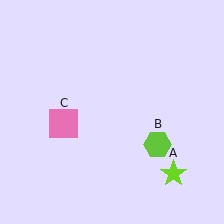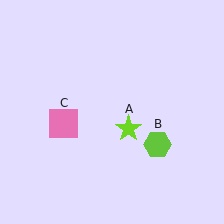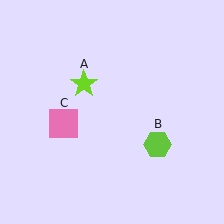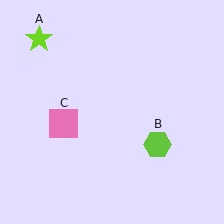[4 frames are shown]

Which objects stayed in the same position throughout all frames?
Lime hexagon (object B) and pink square (object C) remained stationary.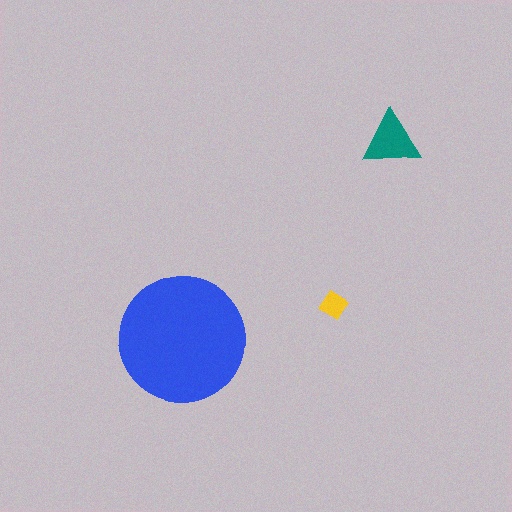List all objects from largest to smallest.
The blue circle, the teal triangle, the yellow diamond.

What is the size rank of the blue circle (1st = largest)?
1st.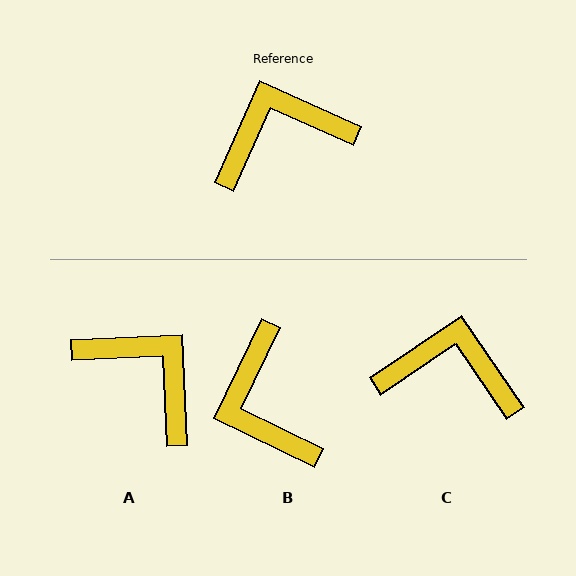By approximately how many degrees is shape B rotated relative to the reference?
Approximately 89 degrees counter-clockwise.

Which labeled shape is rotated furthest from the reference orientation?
B, about 89 degrees away.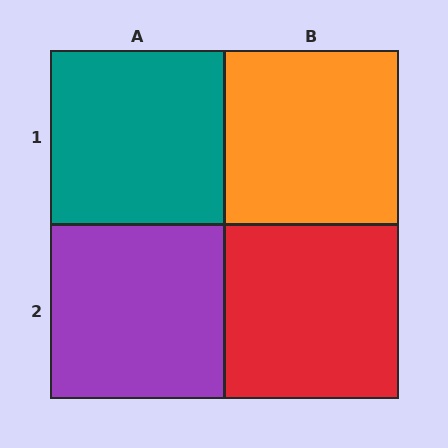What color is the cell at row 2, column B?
Red.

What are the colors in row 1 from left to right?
Teal, orange.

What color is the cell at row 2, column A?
Purple.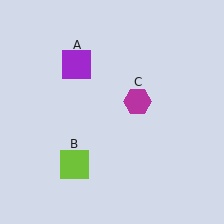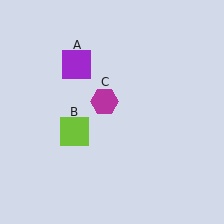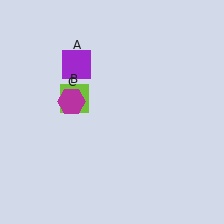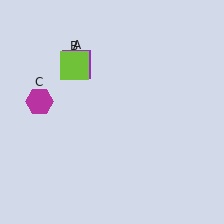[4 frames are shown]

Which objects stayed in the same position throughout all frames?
Purple square (object A) remained stationary.